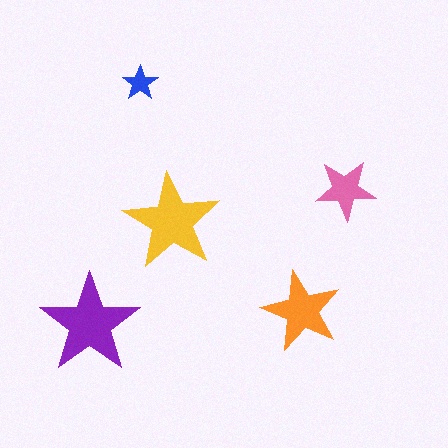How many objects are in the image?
There are 5 objects in the image.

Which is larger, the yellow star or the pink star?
The yellow one.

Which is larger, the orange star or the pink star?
The orange one.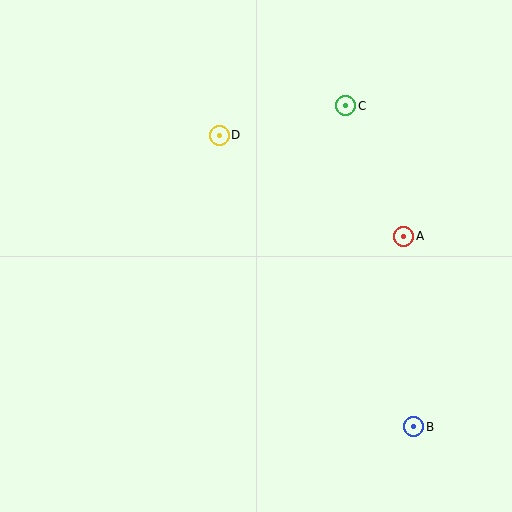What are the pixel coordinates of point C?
Point C is at (346, 106).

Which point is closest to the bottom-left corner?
Point B is closest to the bottom-left corner.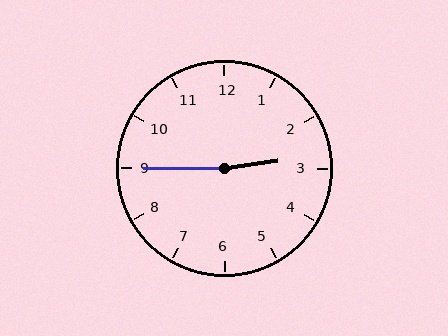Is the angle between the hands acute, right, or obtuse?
It is obtuse.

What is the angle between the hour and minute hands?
Approximately 172 degrees.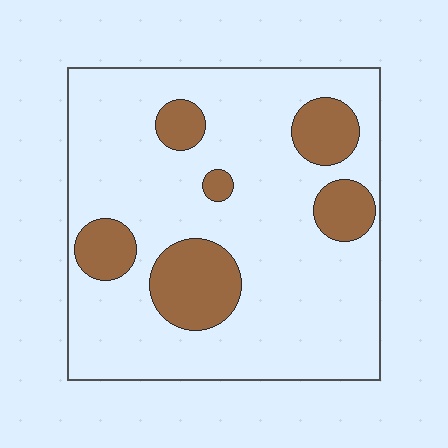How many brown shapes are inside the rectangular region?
6.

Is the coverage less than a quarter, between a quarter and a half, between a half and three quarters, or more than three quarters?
Less than a quarter.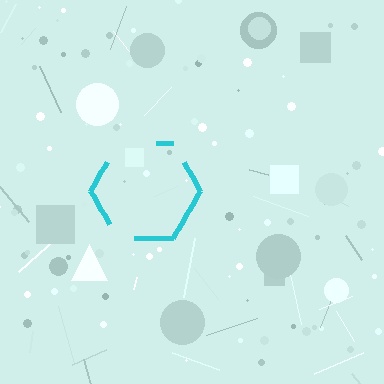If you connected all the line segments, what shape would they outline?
They would outline a hexagon.